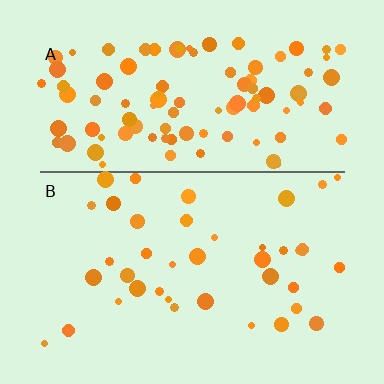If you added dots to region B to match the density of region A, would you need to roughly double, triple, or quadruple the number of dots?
Approximately triple.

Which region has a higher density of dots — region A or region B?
A (the top).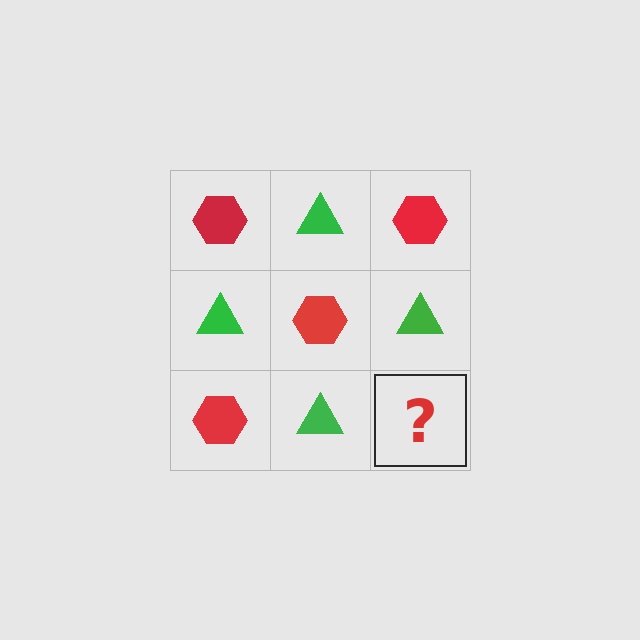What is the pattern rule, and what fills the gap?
The rule is that it alternates red hexagon and green triangle in a checkerboard pattern. The gap should be filled with a red hexagon.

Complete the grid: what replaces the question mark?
The question mark should be replaced with a red hexagon.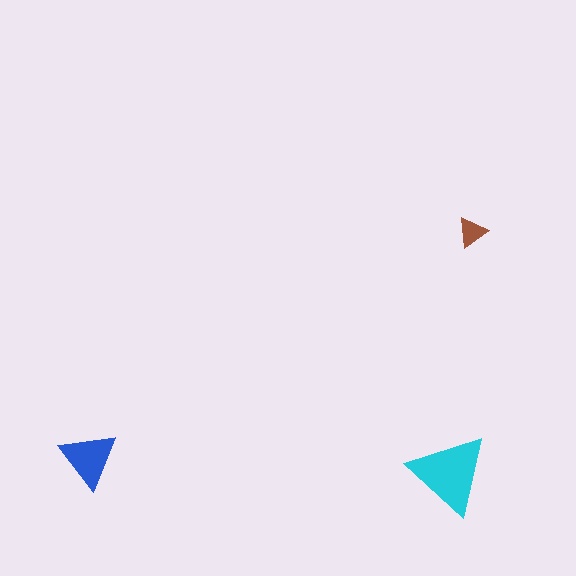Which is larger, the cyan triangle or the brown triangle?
The cyan one.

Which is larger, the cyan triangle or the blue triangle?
The cyan one.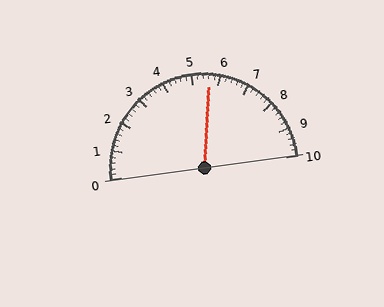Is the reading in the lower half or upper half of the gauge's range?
The reading is in the upper half of the range (0 to 10).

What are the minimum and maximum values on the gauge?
The gauge ranges from 0 to 10.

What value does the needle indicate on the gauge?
The needle indicates approximately 5.6.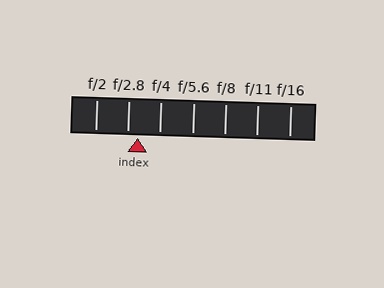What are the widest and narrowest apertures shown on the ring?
The widest aperture shown is f/2 and the narrowest is f/16.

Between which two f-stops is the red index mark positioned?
The index mark is between f/2.8 and f/4.